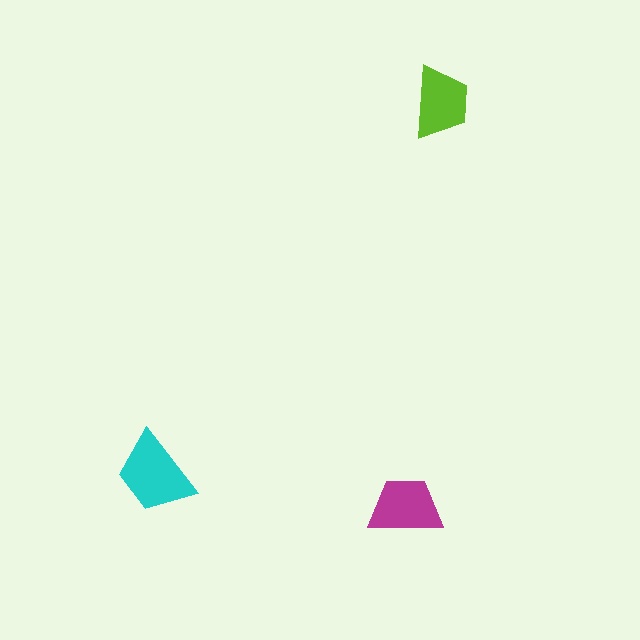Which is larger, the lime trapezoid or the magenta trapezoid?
The magenta one.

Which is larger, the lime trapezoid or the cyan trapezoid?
The cyan one.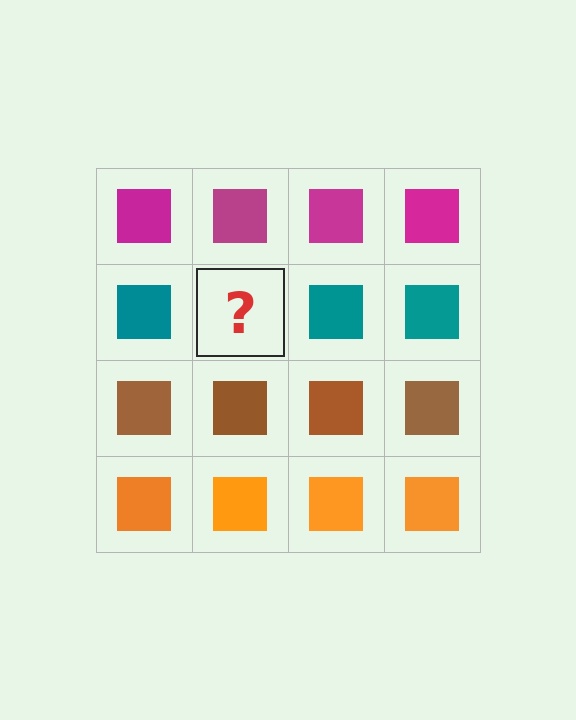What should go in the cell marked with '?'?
The missing cell should contain a teal square.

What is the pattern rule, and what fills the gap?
The rule is that each row has a consistent color. The gap should be filled with a teal square.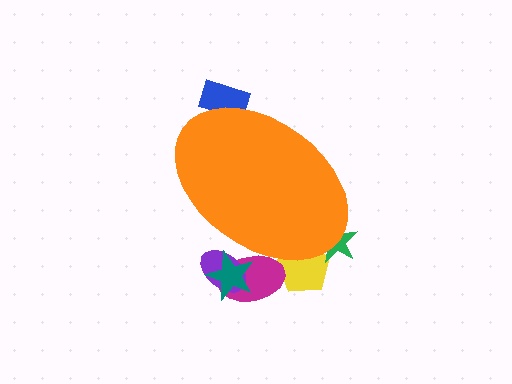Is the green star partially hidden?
Yes, the green star is partially hidden behind the orange ellipse.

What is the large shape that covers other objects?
An orange ellipse.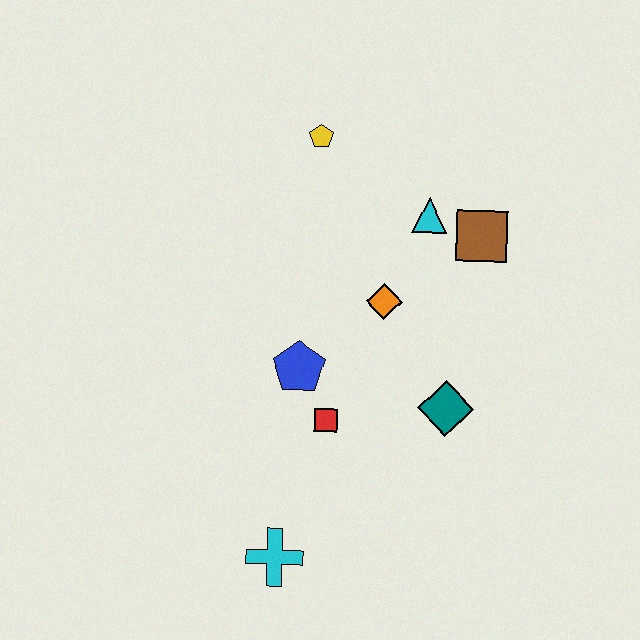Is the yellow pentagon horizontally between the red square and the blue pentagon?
Yes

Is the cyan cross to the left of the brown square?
Yes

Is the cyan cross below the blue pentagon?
Yes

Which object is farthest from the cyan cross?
The yellow pentagon is farthest from the cyan cross.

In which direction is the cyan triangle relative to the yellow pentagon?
The cyan triangle is to the right of the yellow pentagon.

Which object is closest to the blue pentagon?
The red square is closest to the blue pentagon.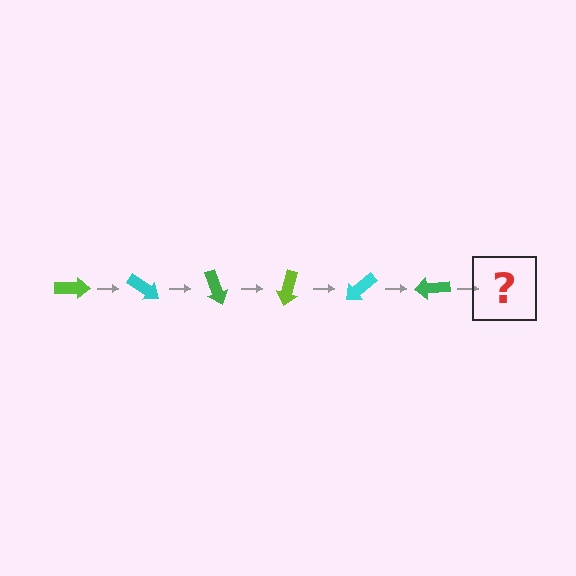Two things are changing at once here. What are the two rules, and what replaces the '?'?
The two rules are that it rotates 35 degrees each step and the color cycles through lime, cyan, and green. The '?' should be a lime arrow, rotated 210 degrees from the start.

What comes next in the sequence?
The next element should be a lime arrow, rotated 210 degrees from the start.